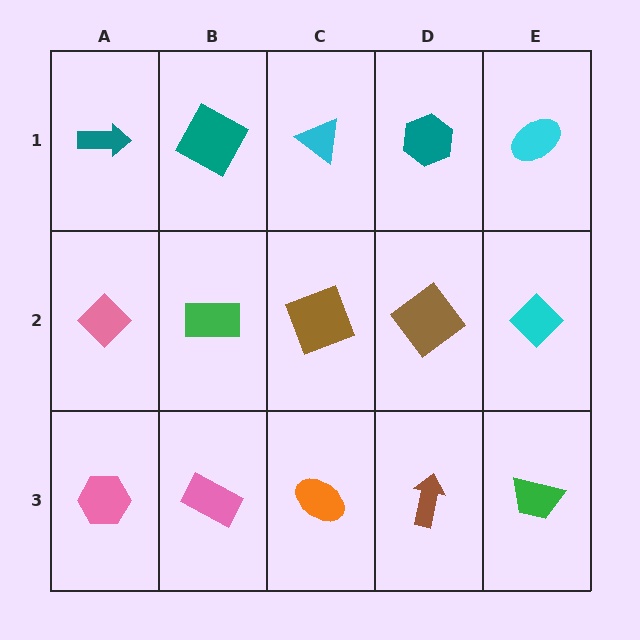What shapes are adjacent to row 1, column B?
A green rectangle (row 2, column B), a teal arrow (row 1, column A), a cyan triangle (row 1, column C).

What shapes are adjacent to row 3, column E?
A cyan diamond (row 2, column E), a brown arrow (row 3, column D).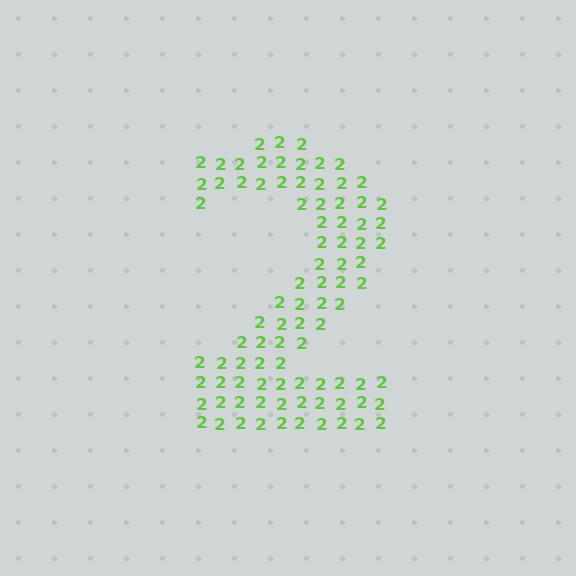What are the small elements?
The small elements are digit 2's.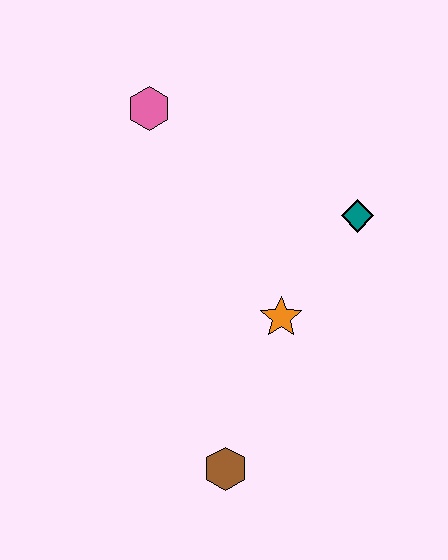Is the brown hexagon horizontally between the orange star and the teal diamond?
No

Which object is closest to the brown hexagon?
The orange star is closest to the brown hexagon.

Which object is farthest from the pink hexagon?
The brown hexagon is farthest from the pink hexagon.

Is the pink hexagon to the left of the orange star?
Yes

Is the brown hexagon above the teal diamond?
No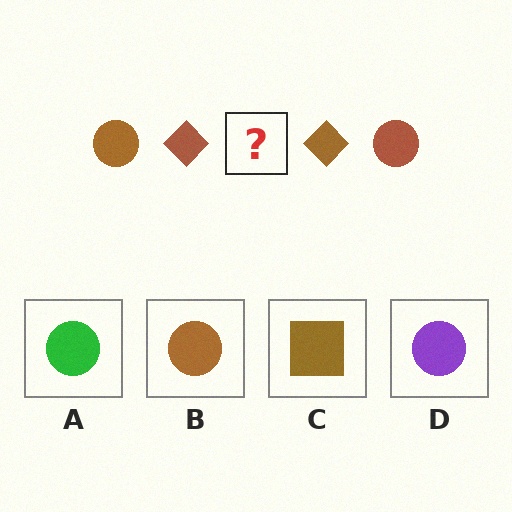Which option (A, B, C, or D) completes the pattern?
B.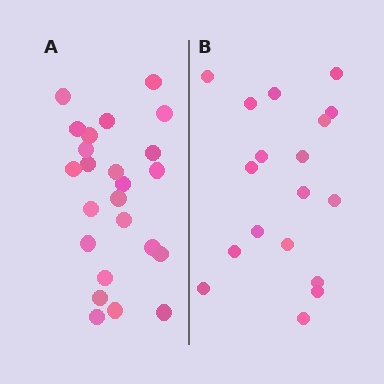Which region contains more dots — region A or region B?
Region A (the left region) has more dots.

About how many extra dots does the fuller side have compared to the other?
Region A has about 6 more dots than region B.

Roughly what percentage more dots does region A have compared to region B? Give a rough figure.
About 35% more.